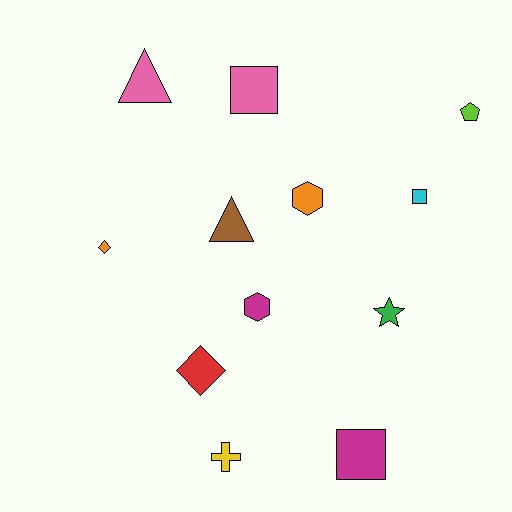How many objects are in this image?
There are 12 objects.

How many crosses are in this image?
There is 1 cross.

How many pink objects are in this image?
There are 2 pink objects.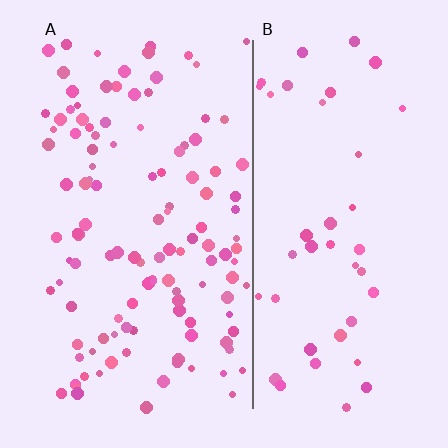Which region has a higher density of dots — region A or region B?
A (the left).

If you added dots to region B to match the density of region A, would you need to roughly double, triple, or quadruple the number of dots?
Approximately triple.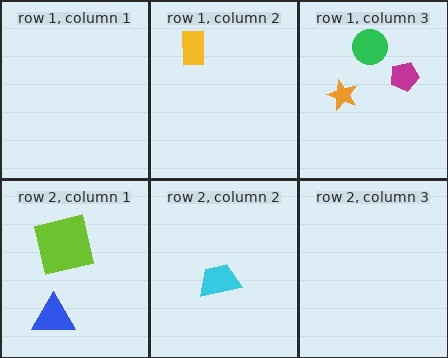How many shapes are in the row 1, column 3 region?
3.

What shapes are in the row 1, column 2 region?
The yellow rectangle.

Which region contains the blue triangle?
The row 2, column 1 region.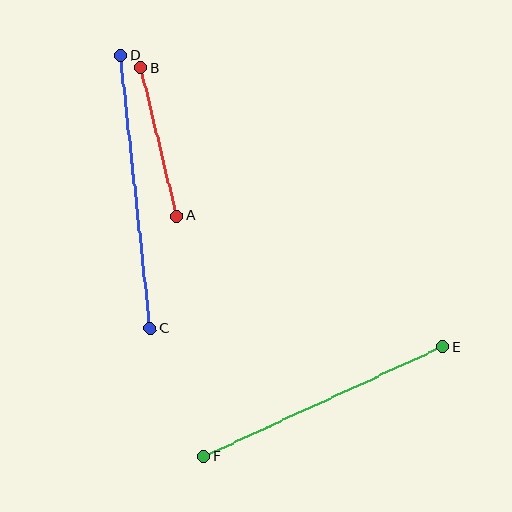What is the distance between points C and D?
The distance is approximately 274 pixels.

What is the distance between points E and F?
The distance is approximately 263 pixels.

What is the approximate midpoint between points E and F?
The midpoint is at approximately (323, 402) pixels.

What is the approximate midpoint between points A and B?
The midpoint is at approximately (159, 142) pixels.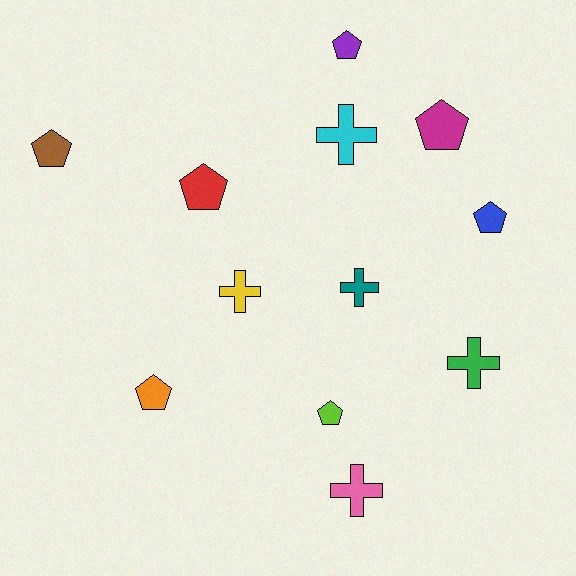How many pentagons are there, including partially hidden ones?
There are 7 pentagons.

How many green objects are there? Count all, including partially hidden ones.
There is 1 green object.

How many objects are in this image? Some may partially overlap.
There are 12 objects.